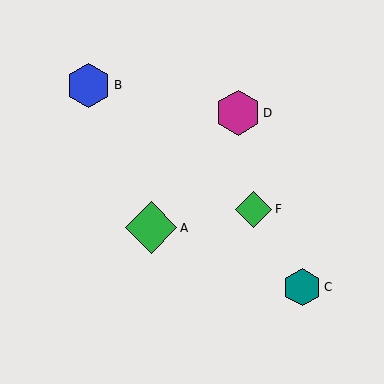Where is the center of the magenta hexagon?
The center of the magenta hexagon is at (238, 113).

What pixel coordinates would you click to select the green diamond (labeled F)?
Click at (254, 209) to select the green diamond F.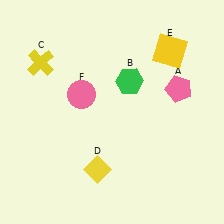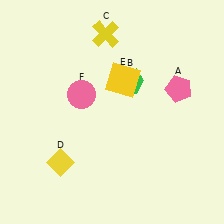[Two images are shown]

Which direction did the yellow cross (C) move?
The yellow cross (C) moved right.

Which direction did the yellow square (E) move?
The yellow square (E) moved left.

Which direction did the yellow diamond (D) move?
The yellow diamond (D) moved left.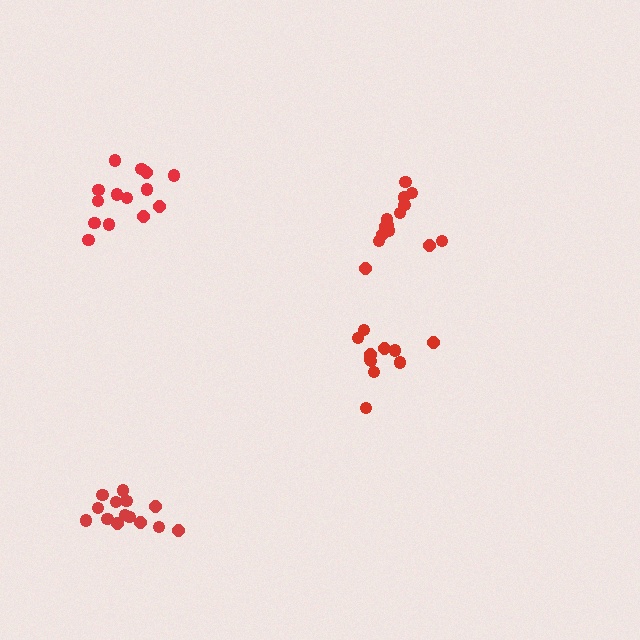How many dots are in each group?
Group 1: 14 dots, Group 2: 14 dots, Group 3: 11 dots, Group 4: 14 dots (53 total).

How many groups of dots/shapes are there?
There are 4 groups.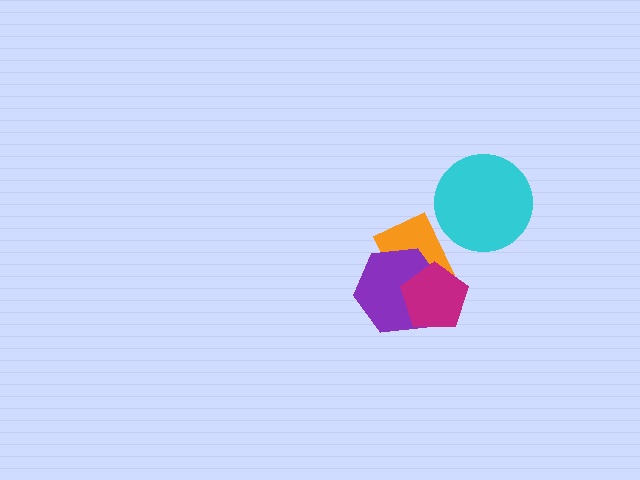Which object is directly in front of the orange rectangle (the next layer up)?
The purple hexagon is directly in front of the orange rectangle.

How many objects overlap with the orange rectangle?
2 objects overlap with the orange rectangle.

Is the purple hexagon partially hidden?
Yes, it is partially covered by another shape.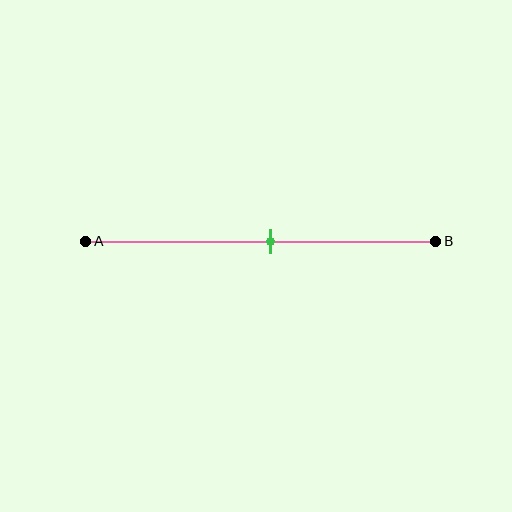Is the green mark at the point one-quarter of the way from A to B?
No, the mark is at about 55% from A, not at the 25% one-quarter point.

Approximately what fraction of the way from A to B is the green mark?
The green mark is approximately 55% of the way from A to B.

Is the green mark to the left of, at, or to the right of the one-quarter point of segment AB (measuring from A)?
The green mark is to the right of the one-quarter point of segment AB.